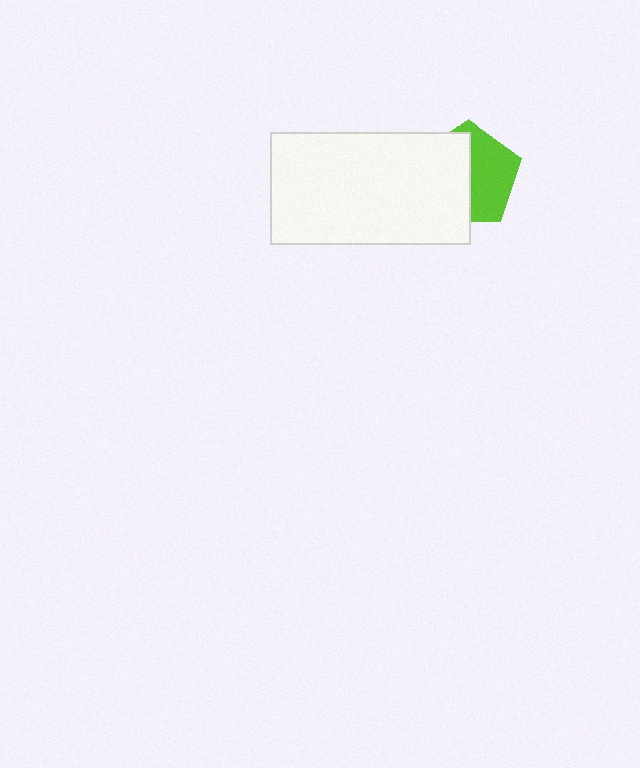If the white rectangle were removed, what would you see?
You would see the complete lime pentagon.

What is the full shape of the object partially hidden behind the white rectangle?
The partially hidden object is a lime pentagon.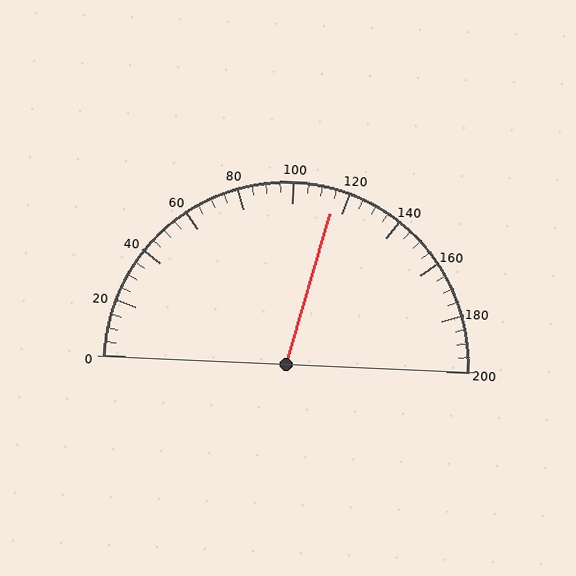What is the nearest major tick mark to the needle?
The nearest major tick mark is 120.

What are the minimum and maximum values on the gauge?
The gauge ranges from 0 to 200.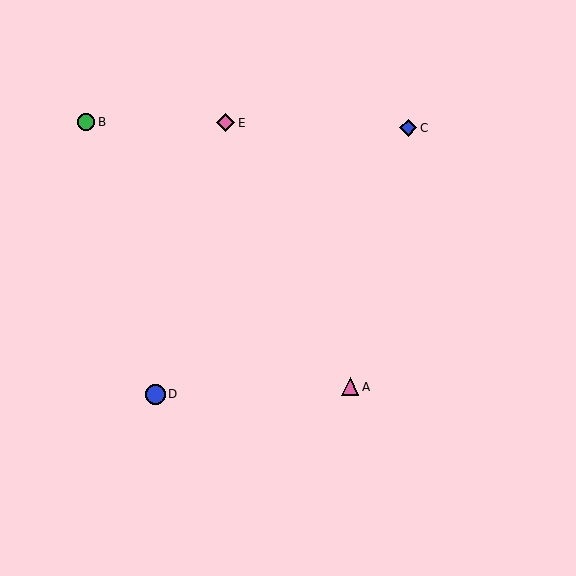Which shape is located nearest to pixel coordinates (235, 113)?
The pink diamond (labeled E) at (226, 123) is nearest to that location.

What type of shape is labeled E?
Shape E is a pink diamond.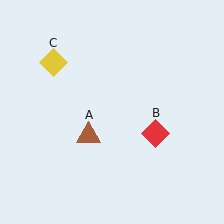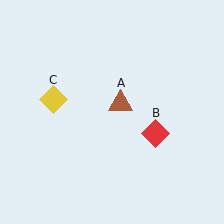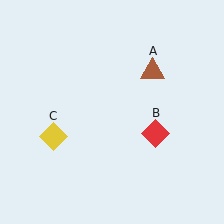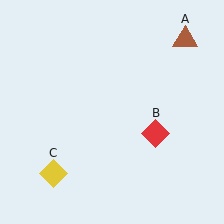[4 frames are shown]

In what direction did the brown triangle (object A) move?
The brown triangle (object A) moved up and to the right.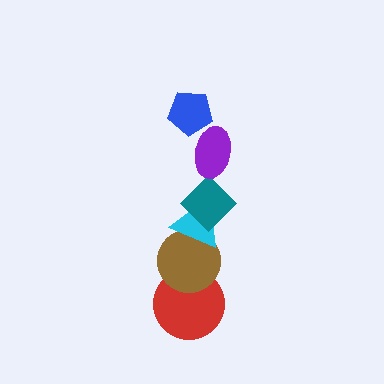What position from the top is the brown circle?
The brown circle is 5th from the top.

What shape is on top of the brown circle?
The cyan triangle is on top of the brown circle.